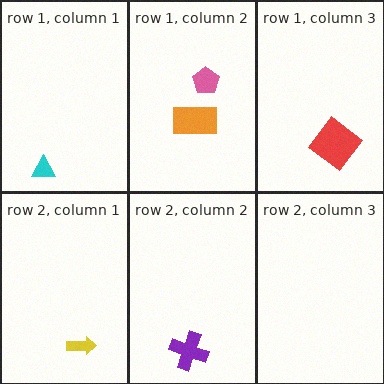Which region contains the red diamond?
The row 1, column 3 region.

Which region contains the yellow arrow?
The row 2, column 1 region.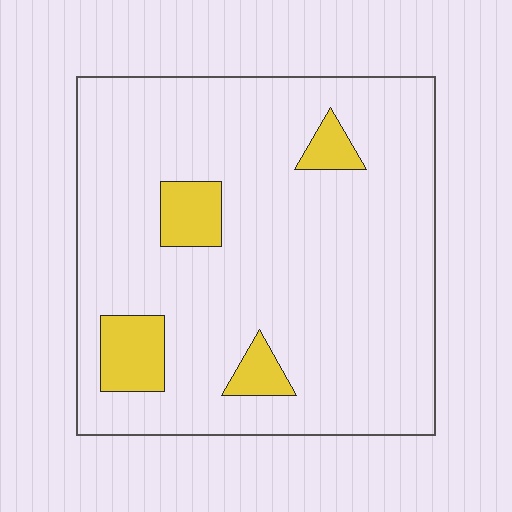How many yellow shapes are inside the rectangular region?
4.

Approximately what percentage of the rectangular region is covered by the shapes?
Approximately 10%.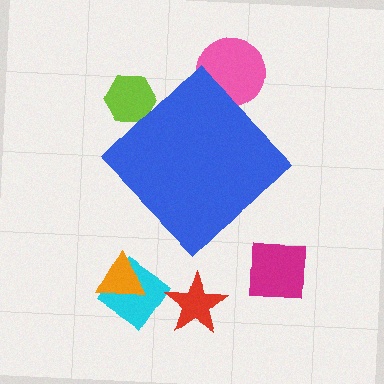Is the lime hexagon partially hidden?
Yes, the lime hexagon is partially hidden behind the blue diamond.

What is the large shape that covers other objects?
A blue diamond.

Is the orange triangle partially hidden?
No, the orange triangle is fully visible.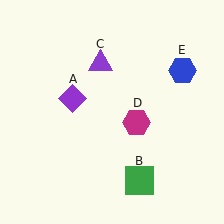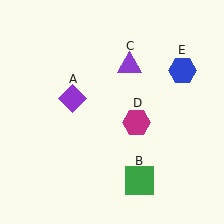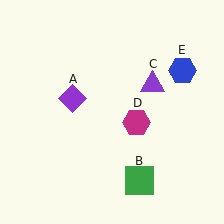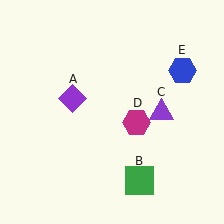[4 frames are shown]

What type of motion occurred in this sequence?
The purple triangle (object C) rotated clockwise around the center of the scene.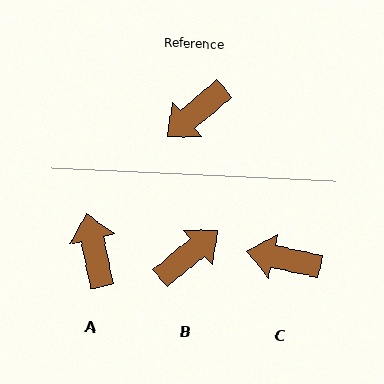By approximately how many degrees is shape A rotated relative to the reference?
Approximately 118 degrees clockwise.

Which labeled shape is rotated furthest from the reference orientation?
B, about 180 degrees away.